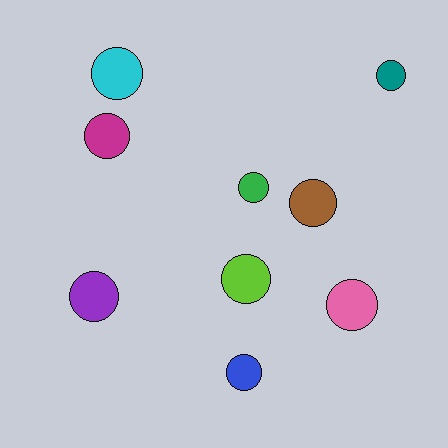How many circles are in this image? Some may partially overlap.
There are 9 circles.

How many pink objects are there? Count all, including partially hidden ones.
There is 1 pink object.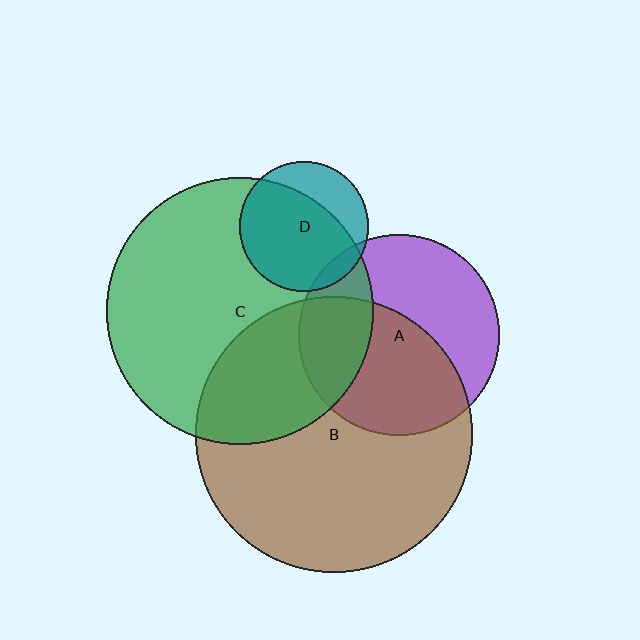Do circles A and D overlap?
Yes.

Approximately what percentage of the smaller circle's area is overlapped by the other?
Approximately 10%.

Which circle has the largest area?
Circle B (brown).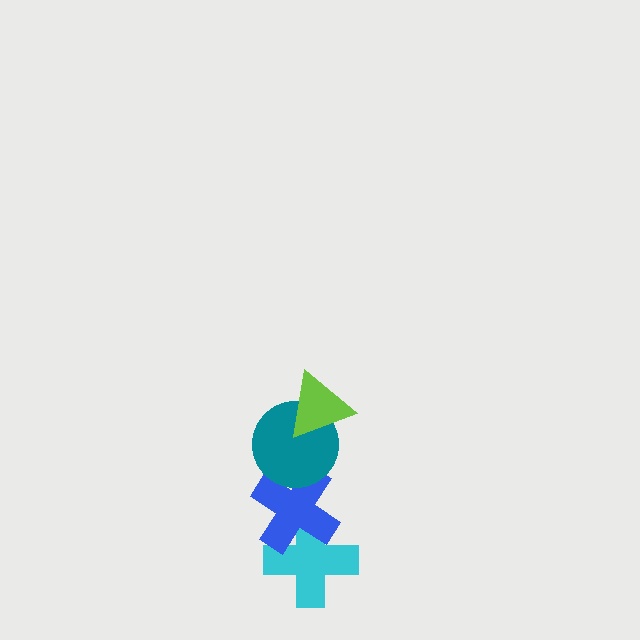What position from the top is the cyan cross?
The cyan cross is 4th from the top.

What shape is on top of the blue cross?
The teal circle is on top of the blue cross.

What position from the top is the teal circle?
The teal circle is 2nd from the top.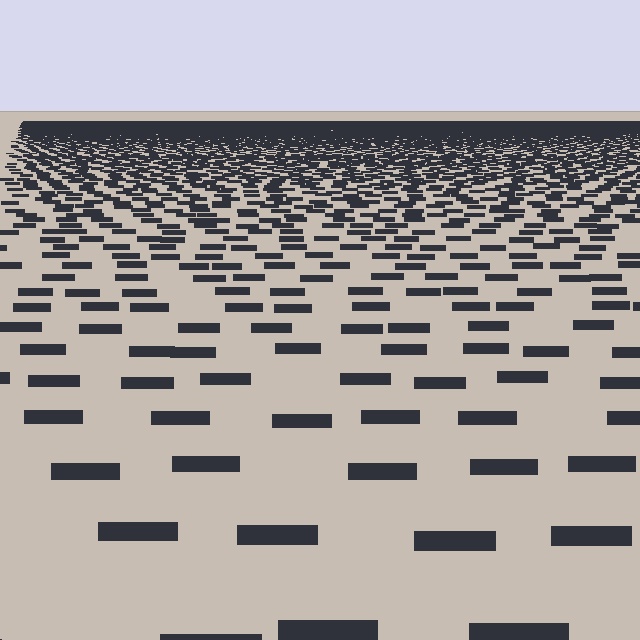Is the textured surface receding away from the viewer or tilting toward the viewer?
The surface is receding away from the viewer. Texture elements get smaller and denser toward the top.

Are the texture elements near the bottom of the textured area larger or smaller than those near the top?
Larger. Near the bottom, elements are closer to the viewer and appear at a bigger on-screen size.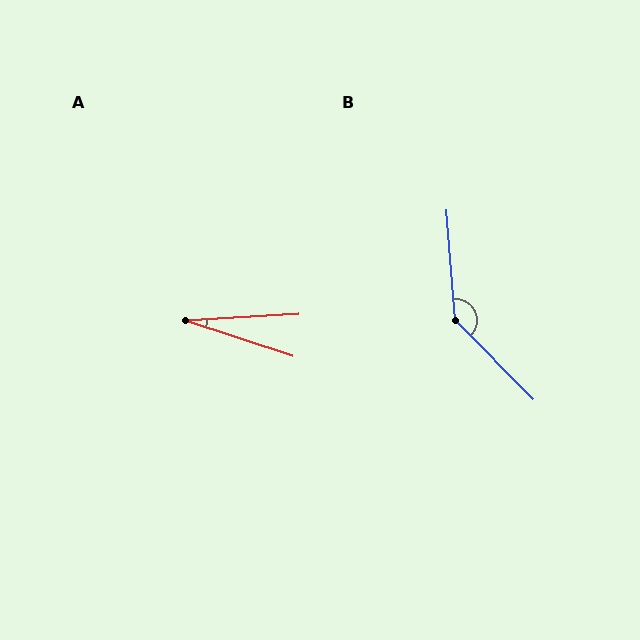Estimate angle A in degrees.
Approximately 22 degrees.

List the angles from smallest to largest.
A (22°), B (140°).